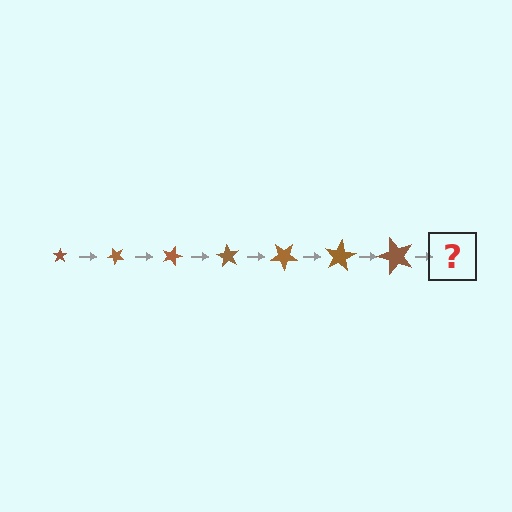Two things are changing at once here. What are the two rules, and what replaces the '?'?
The two rules are that the star grows larger each step and it rotates 45 degrees each step. The '?' should be a star, larger than the previous one and rotated 315 degrees from the start.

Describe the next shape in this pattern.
It should be a star, larger than the previous one and rotated 315 degrees from the start.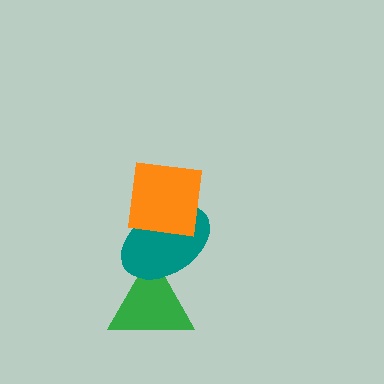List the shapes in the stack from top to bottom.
From top to bottom: the orange square, the teal ellipse, the green triangle.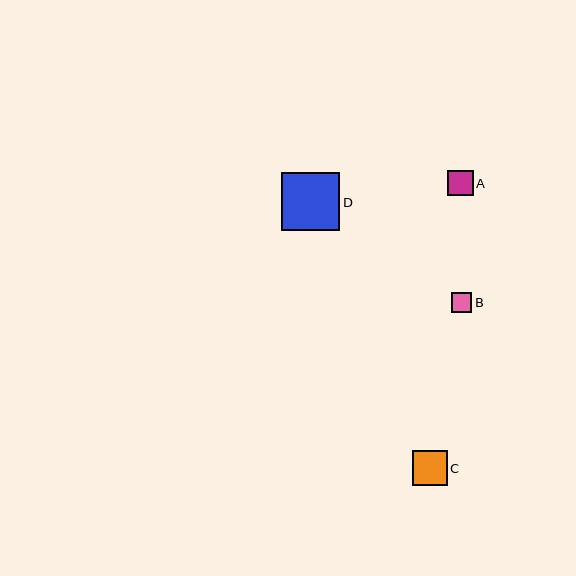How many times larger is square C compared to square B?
Square C is approximately 1.7 times the size of square B.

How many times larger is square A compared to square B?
Square A is approximately 1.3 times the size of square B.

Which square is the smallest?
Square B is the smallest with a size of approximately 20 pixels.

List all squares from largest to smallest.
From largest to smallest: D, C, A, B.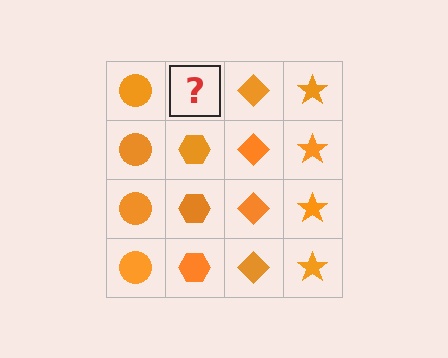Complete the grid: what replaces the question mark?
The question mark should be replaced with an orange hexagon.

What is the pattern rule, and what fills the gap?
The rule is that each column has a consistent shape. The gap should be filled with an orange hexagon.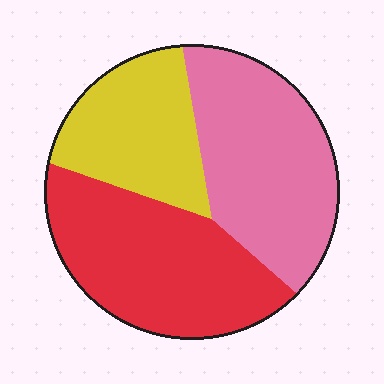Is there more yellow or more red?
Red.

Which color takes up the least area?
Yellow, at roughly 25%.